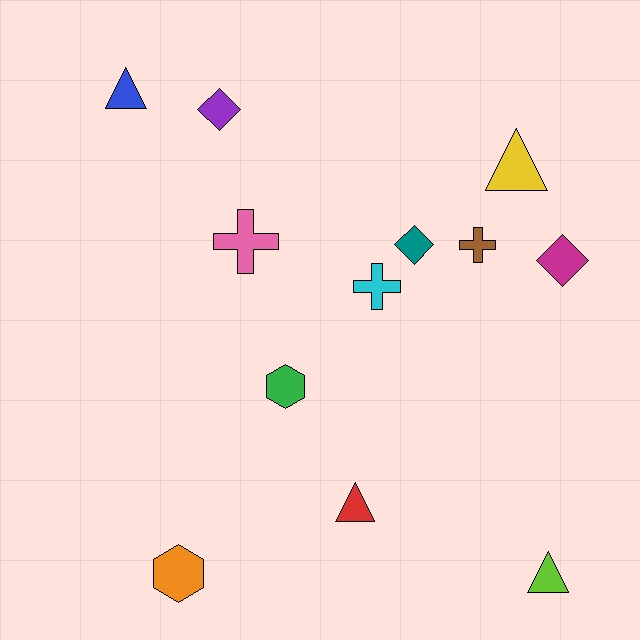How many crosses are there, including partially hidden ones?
There are 3 crosses.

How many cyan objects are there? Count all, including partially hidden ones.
There is 1 cyan object.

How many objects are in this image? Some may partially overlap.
There are 12 objects.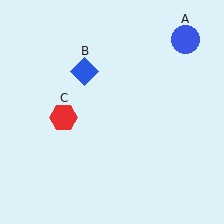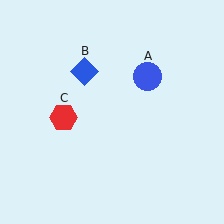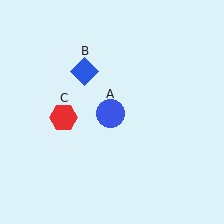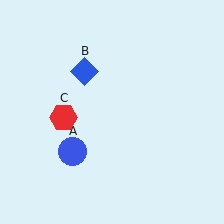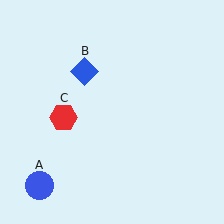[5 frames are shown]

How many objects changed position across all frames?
1 object changed position: blue circle (object A).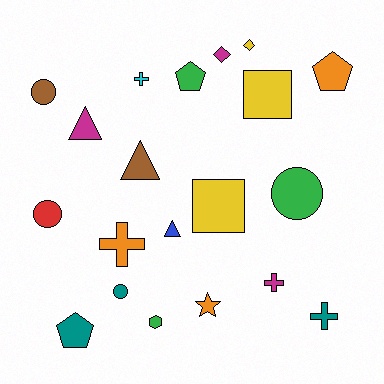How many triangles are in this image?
There are 3 triangles.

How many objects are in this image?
There are 20 objects.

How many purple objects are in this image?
There are no purple objects.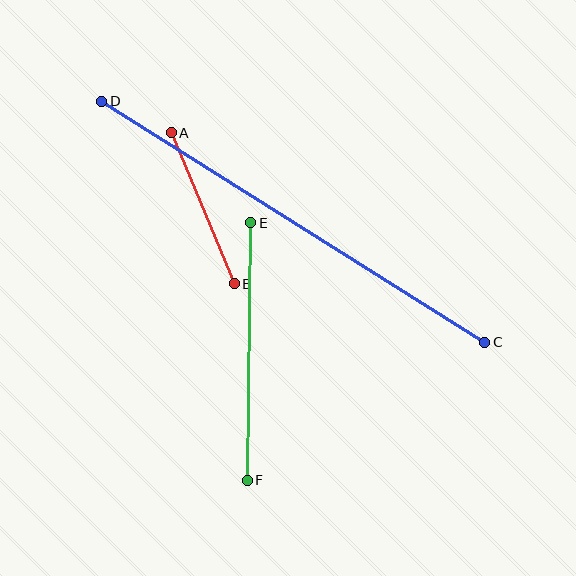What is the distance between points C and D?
The distance is approximately 452 pixels.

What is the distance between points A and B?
The distance is approximately 163 pixels.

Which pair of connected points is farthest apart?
Points C and D are farthest apart.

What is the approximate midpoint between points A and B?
The midpoint is at approximately (203, 208) pixels.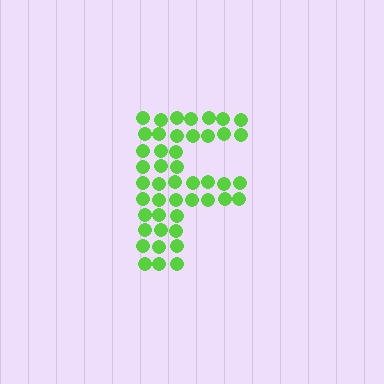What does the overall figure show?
The overall figure shows the letter F.